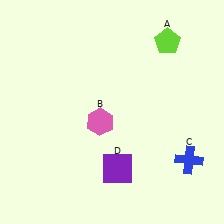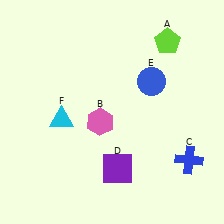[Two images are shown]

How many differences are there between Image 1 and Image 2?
There are 2 differences between the two images.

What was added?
A blue circle (E), a cyan triangle (F) were added in Image 2.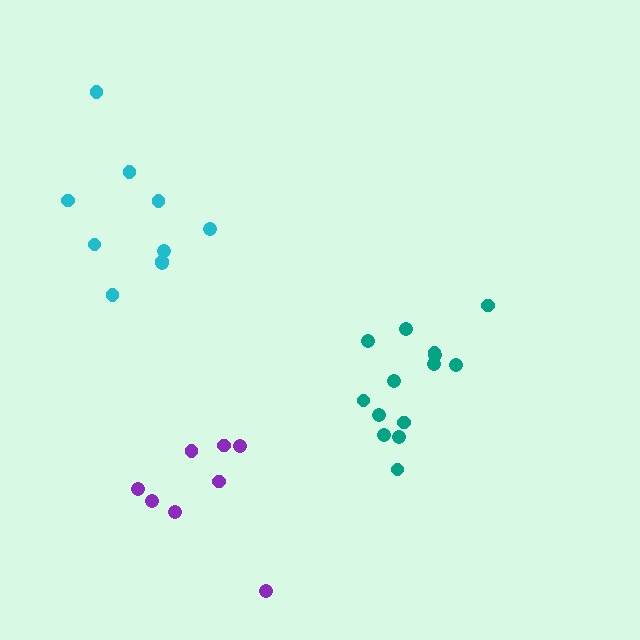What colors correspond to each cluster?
The clusters are colored: teal, cyan, purple.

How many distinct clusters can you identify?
There are 3 distinct clusters.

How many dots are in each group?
Group 1: 14 dots, Group 2: 10 dots, Group 3: 8 dots (32 total).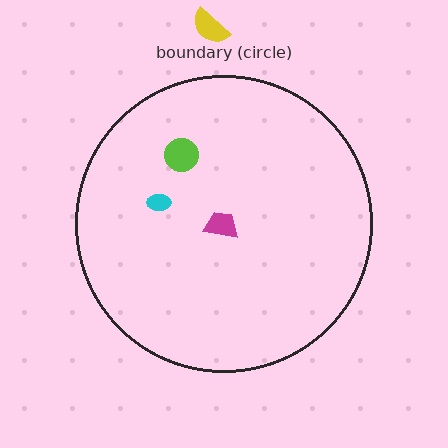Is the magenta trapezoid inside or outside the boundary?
Inside.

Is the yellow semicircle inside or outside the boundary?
Outside.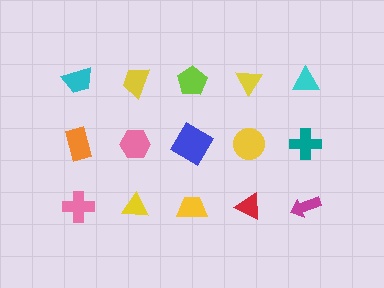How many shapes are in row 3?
5 shapes.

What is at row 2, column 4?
A yellow circle.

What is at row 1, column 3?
A lime pentagon.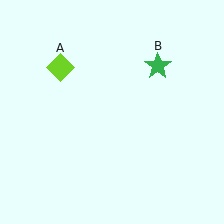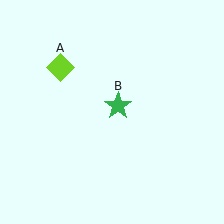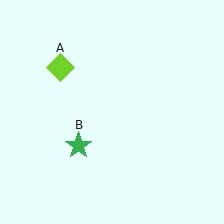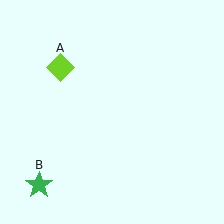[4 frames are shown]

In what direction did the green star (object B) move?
The green star (object B) moved down and to the left.